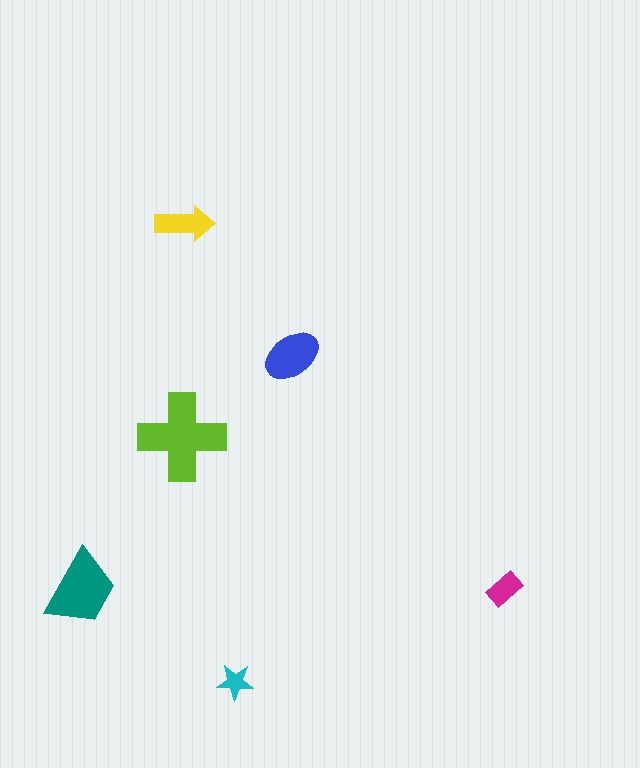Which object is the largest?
The lime cross.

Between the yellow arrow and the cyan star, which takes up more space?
The yellow arrow.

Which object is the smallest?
The cyan star.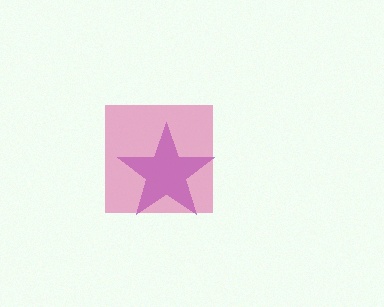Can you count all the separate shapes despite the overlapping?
Yes, there are 2 separate shapes.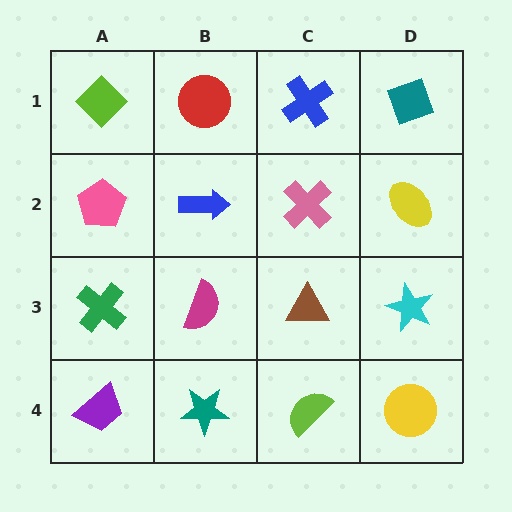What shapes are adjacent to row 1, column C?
A pink cross (row 2, column C), a red circle (row 1, column B), a teal diamond (row 1, column D).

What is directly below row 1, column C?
A pink cross.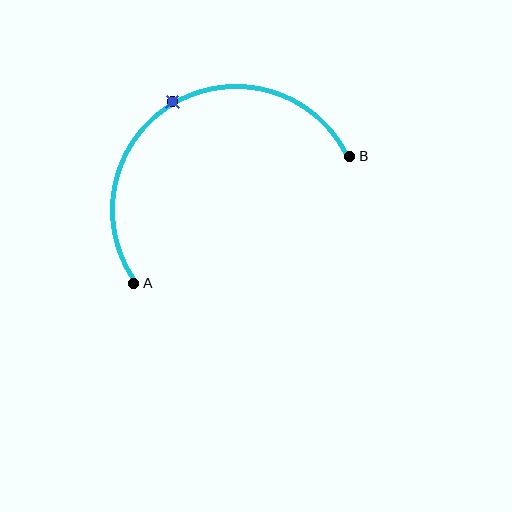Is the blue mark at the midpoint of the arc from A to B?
Yes. The blue mark lies on the arc at equal arc-length from both A and B — it is the arc midpoint.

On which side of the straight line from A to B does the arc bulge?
The arc bulges above the straight line connecting A and B.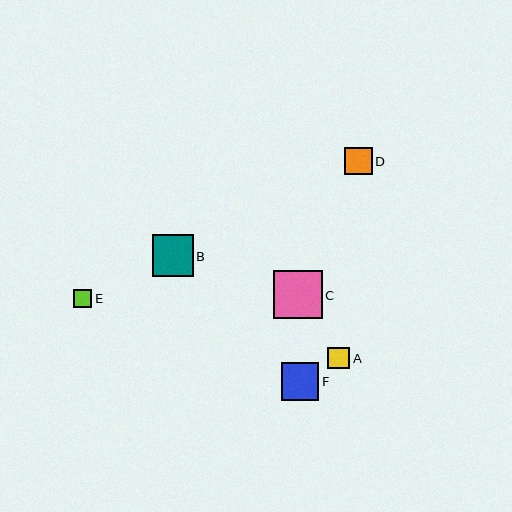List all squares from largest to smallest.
From largest to smallest: C, B, F, D, A, E.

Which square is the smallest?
Square E is the smallest with a size of approximately 18 pixels.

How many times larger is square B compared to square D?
Square B is approximately 1.5 times the size of square D.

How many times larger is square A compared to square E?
Square A is approximately 1.2 times the size of square E.